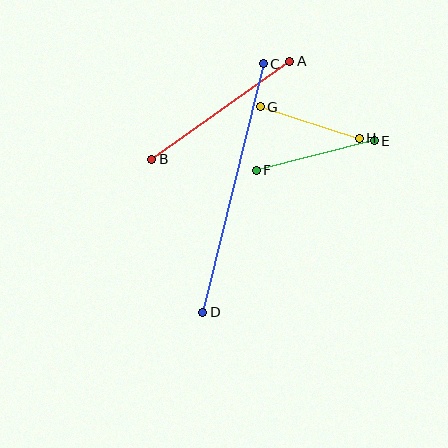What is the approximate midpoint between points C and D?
The midpoint is at approximately (233, 188) pixels.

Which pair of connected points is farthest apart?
Points C and D are farthest apart.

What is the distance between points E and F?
The distance is approximately 121 pixels.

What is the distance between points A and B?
The distance is approximately 170 pixels.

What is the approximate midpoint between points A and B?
The midpoint is at approximately (221, 110) pixels.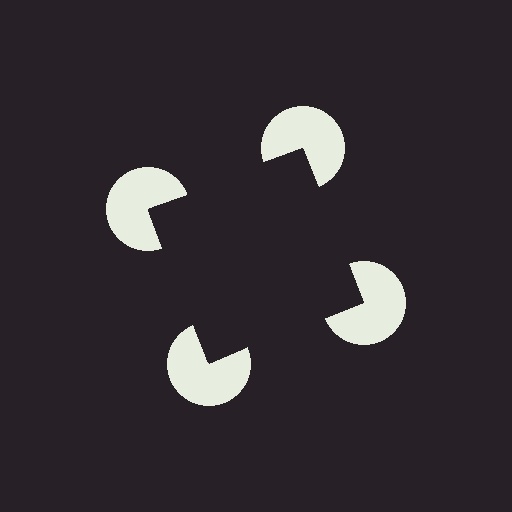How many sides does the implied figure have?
4 sides.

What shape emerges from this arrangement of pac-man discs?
An illusory square — its edges are inferred from the aligned wedge cuts in the pac-man discs, not physically drawn.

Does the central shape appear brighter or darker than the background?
It typically appears slightly darker than the background, even though no actual brightness change is drawn.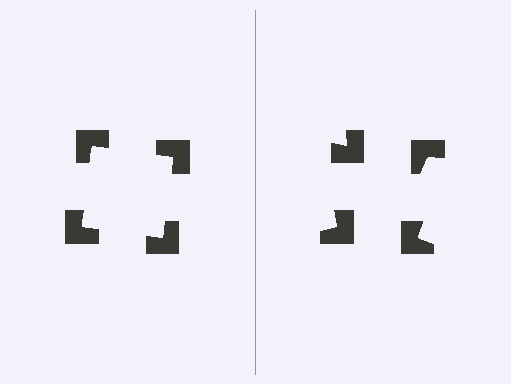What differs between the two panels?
The notched squares are positioned identically on both sides; only the wedge orientations differ. On the left they align to a square; on the right they are misaligned.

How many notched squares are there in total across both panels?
8 — 4 on each side.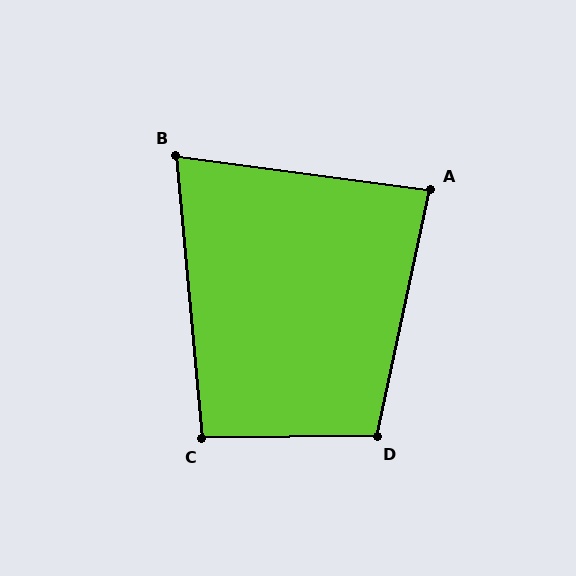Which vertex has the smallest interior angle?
B, at approximately 77 degrees.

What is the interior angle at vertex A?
Approximately 85 degrees (approximately right).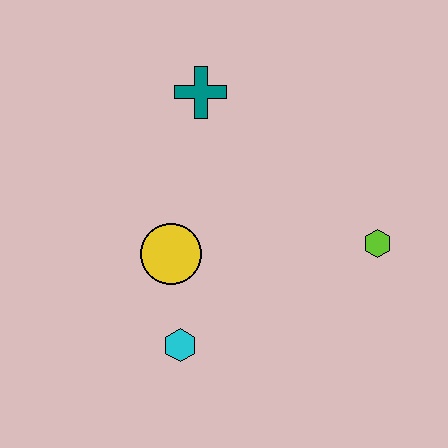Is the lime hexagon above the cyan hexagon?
Yes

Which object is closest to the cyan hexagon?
The yellow circle is closest to the cyan hexagon.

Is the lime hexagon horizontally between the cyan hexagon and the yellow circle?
No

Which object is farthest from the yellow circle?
The lime hexagon is farthest from the yellow circle.